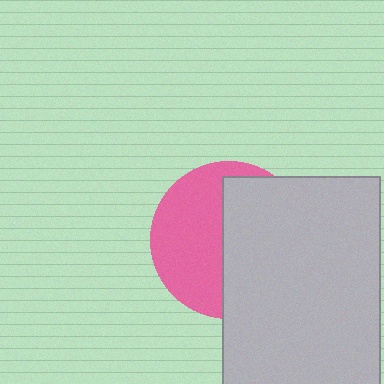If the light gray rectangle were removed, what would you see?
You would see the complete pink circle.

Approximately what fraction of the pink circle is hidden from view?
Roughly 53% of the pink circle is hidden behind the light gray rectangle.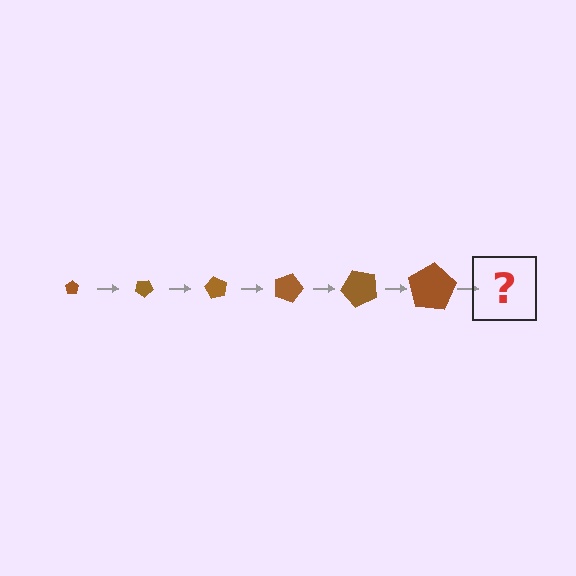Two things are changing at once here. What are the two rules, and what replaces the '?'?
The two rules are that the pentagon grows larger each step and it rotates 30 degrees each step. The '?' should be a pentagon, larger than the previous one and rotated 180 degrees from the start.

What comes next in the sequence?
The next element should be a pentagon, larger than the previous one and rotated 180 degrees from the start.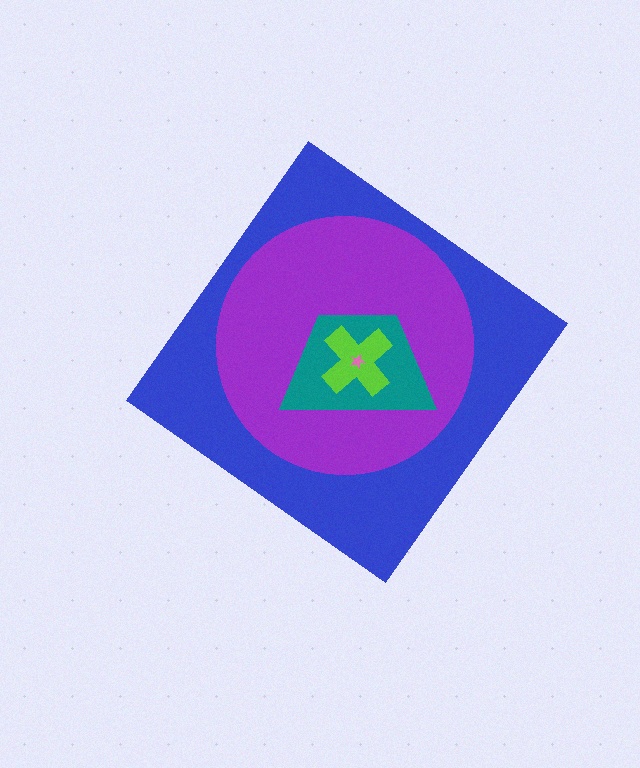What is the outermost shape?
The blue diamond.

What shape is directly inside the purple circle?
The teal trapezoid.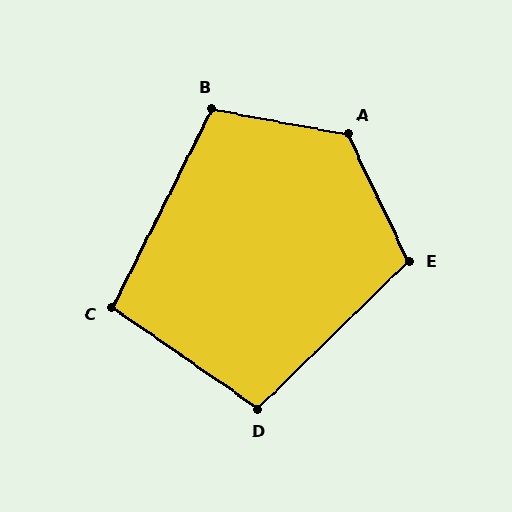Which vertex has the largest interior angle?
A, at approximately 126 degrees.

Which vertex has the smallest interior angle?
C, at approximately 98 degrees.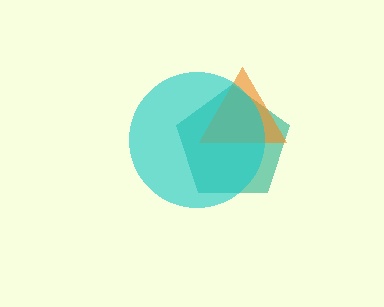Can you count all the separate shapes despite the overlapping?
Yes, there are 3 separate shapes.